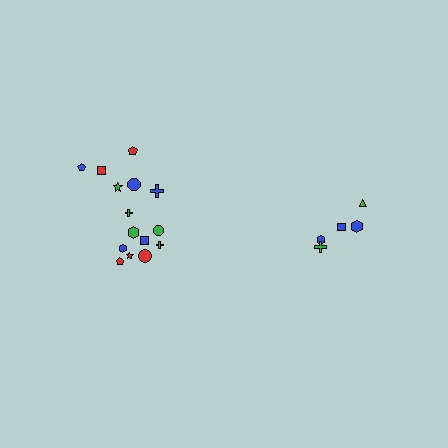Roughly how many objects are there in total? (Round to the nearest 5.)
Roughly 20 objects in total.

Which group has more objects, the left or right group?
The left group.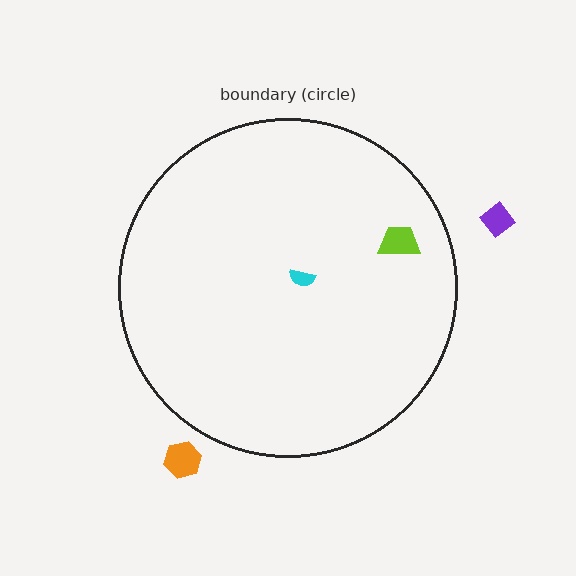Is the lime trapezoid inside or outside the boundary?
Inside.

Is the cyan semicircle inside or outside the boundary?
Inside.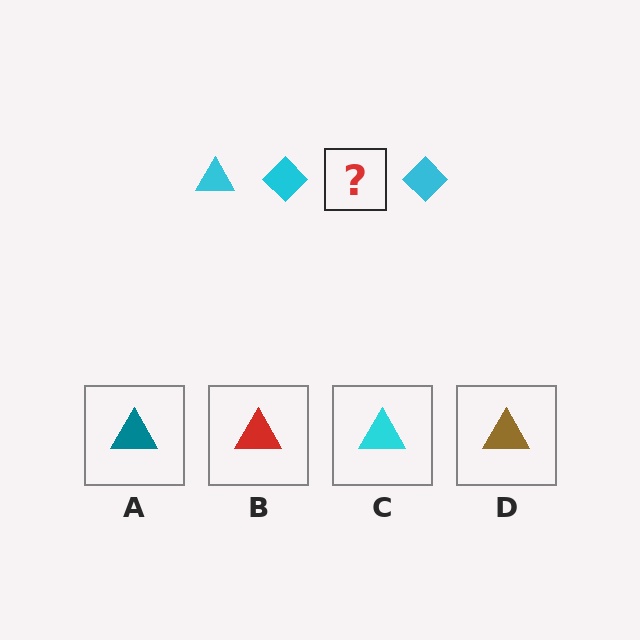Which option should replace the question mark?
Option C.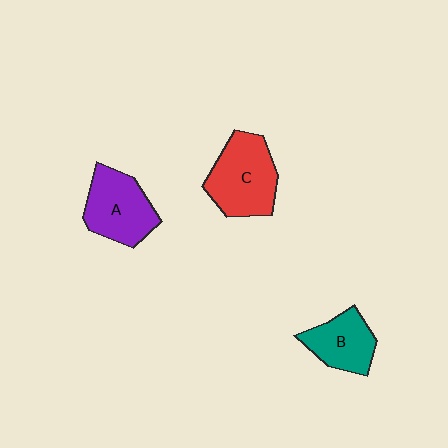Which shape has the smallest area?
Shape B (teal).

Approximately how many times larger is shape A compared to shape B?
Approximately 1.3 times.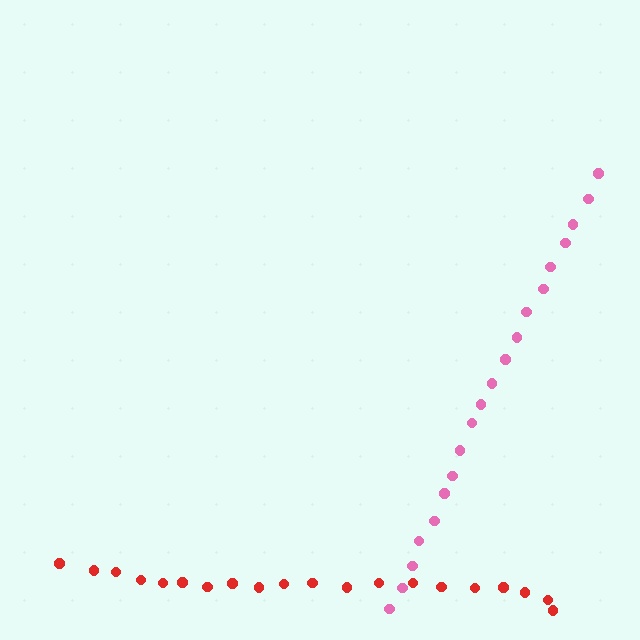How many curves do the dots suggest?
There are 2 distinct paths.